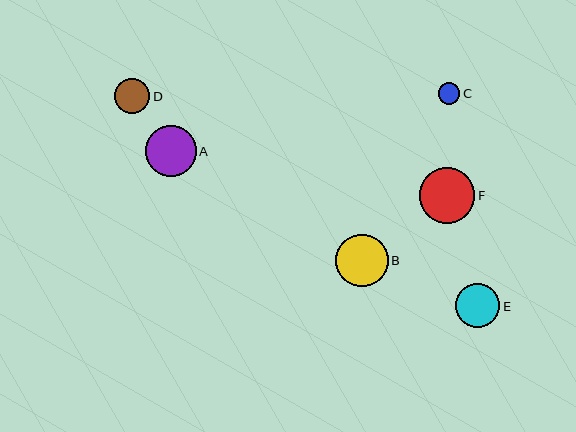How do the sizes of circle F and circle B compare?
Circle F and circle B are approximately the same size.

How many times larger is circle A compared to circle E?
Circle A is approximately 1.2 times the size of circle E.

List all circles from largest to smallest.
From largest to smallest: F, B, A, E, D, C.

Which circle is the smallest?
Circle C is the smallest with a size of approximately 21 pixels.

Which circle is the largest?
Circle F is the largest with a size of approximately 56 pixels.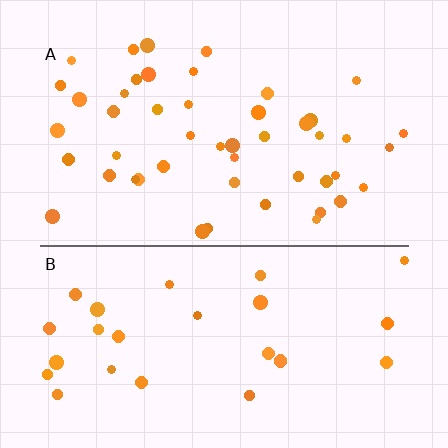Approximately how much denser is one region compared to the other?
Approximately 1.7× — region A over region B.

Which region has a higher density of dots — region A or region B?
A (the top).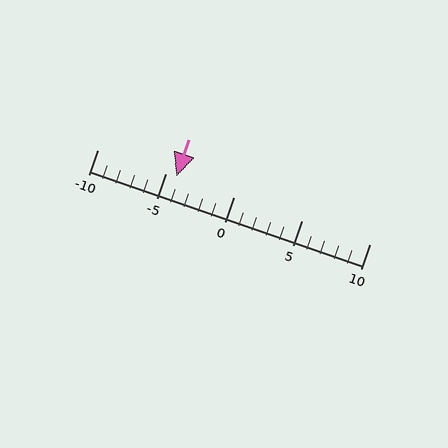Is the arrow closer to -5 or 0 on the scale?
The arrow is closer to -5.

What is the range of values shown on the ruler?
The ruler shows values from -10 to 10.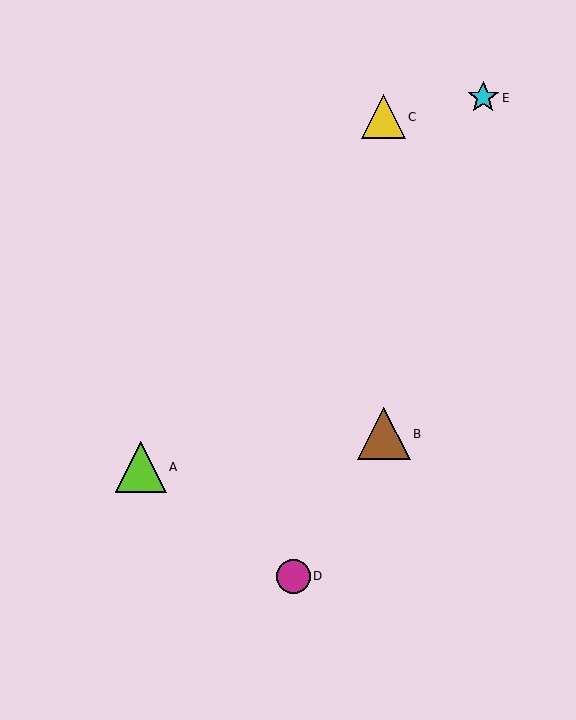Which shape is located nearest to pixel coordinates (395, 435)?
The brown triangle (labeled B) at (384, 434) is nearest to that location.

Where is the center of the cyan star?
The center of the cyan star is at (483, 98).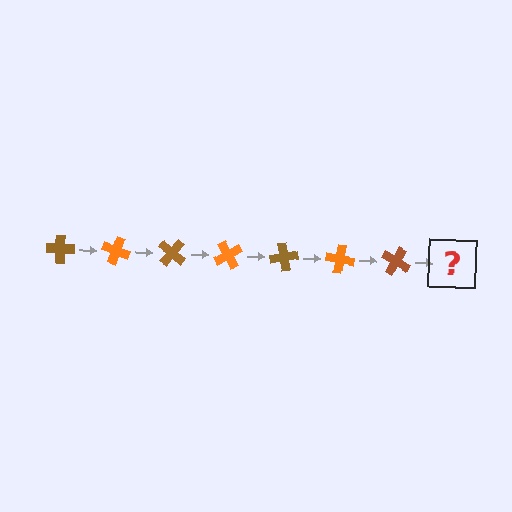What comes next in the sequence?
The next element should be an orange cross, rotated 140 degrees from the start.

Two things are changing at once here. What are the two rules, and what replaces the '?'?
The two rules are that it rotates 20 degrees each step and the color cycles through brown and orange. The '?' should be an orange cross, rotated 140 degrees from the start.